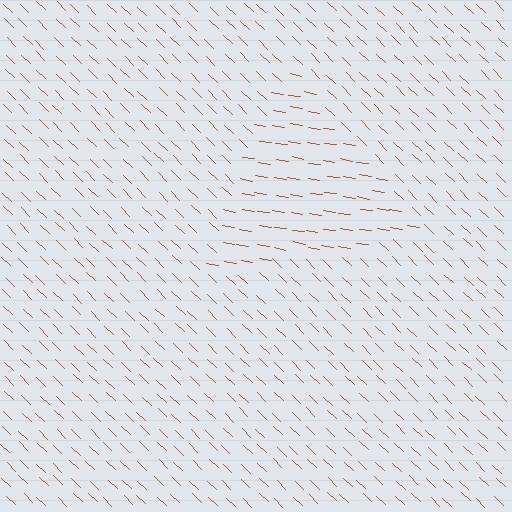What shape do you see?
I see a triangle.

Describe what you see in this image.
The image is filled with small brown line segments. A triangle region in the image has lines oriented differently from the surrounding lines, creating a visible texture boundary.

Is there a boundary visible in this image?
Yes, there is a texture boundary formed by a change in line orientation.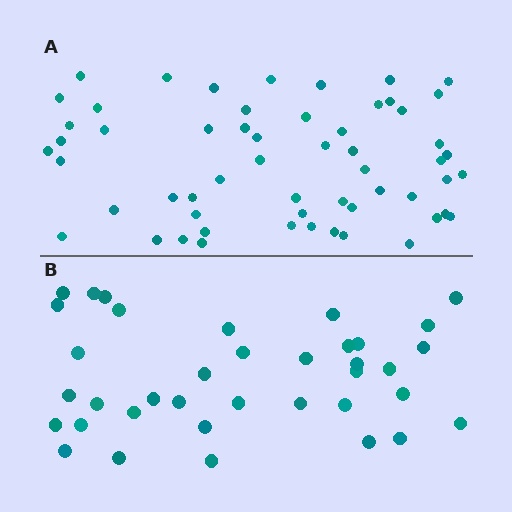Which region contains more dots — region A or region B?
Region A (the top region) has more dots.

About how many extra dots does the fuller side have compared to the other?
Region A has approximately 20 more dots than region B.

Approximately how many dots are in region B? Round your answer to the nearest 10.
About 40 dots. (The exact count is 37, which rounds to 40.)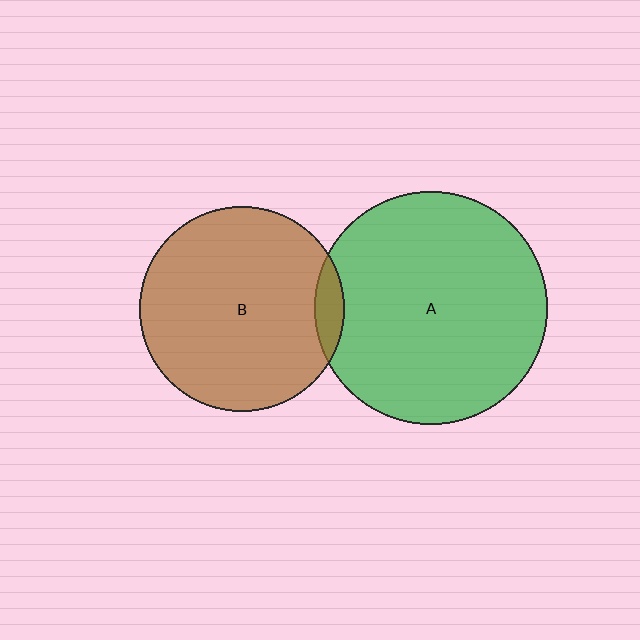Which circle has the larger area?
Circle A (green).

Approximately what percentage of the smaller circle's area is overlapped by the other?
Approximately 5%.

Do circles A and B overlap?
Yes.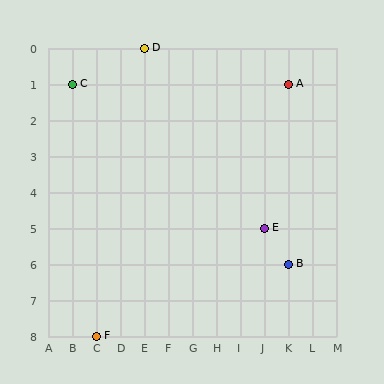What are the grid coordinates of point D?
Point D is at grid coordinates (E, 0).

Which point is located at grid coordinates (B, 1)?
Point C is at (B, 1).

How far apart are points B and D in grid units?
Points B and D are 6 columns and 6 rows apart (about 8.5 grid units diagonally).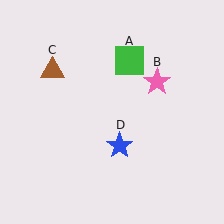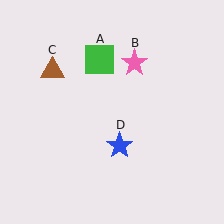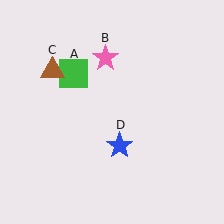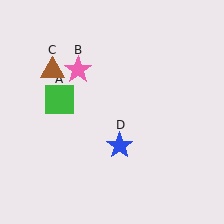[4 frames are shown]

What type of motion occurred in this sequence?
The green square (object A), pink star (object B) rotated counterclockwise around the center of the scene.